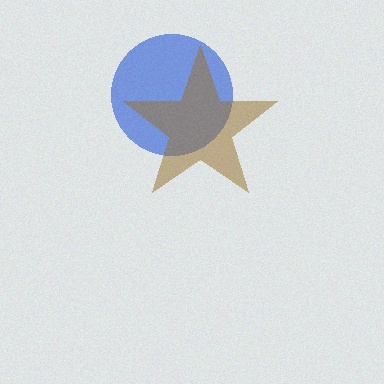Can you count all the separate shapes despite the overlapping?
Yes, there are 2 separate shapes.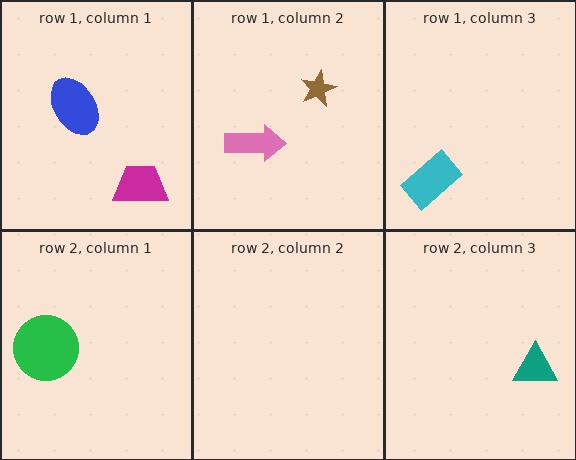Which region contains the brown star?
The row 1, column 2 region.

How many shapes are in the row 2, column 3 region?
1.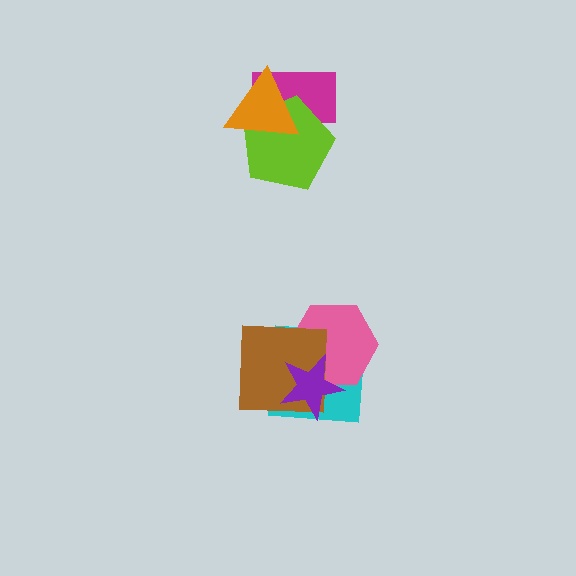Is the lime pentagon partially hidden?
Yes, it is partially covered by another shape.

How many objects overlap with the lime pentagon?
2 objects overlap with the lime pentagon.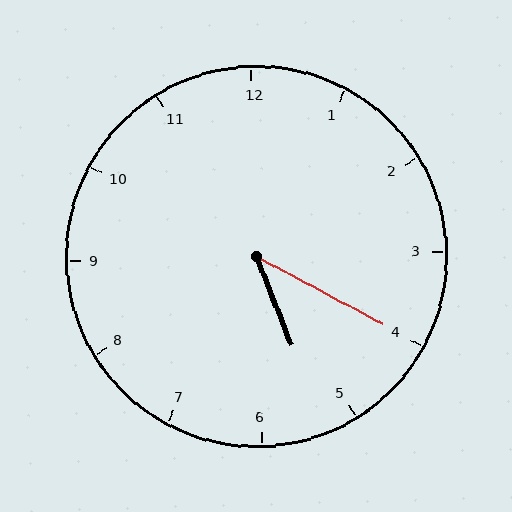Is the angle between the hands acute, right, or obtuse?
It is acute.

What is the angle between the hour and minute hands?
Approximately 40 degrees.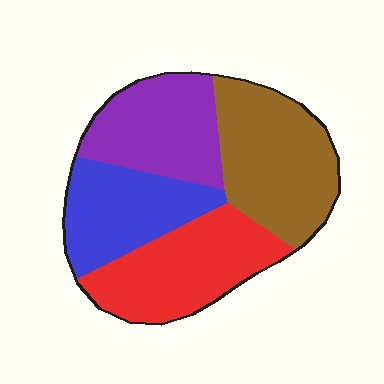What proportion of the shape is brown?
Brown covers about 30% of the shape.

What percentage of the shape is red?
Red covers roughly 25% of the shape.